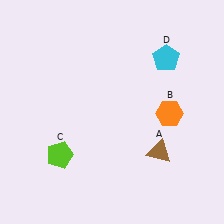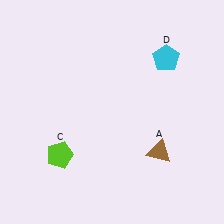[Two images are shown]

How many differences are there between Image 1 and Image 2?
There is 1 difference between the two images.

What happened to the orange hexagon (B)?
The orange hexagon (B) was removed in Image 2. It was in the bottom-right area of Image 1.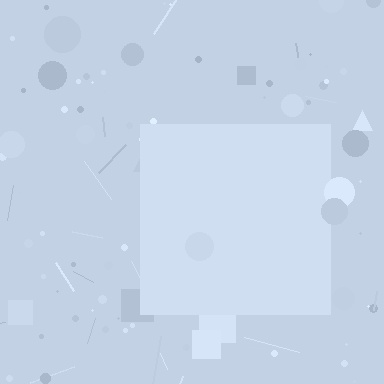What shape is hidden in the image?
A square is hidden in the image.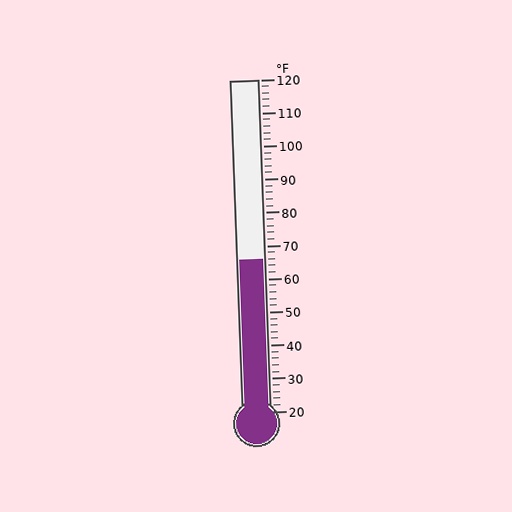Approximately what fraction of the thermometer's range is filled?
The thermometer is filled to approximately 45% of its range.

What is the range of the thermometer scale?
The thermometer scale ranges from 20°F to 120°F.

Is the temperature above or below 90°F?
The temperature is below 90°F.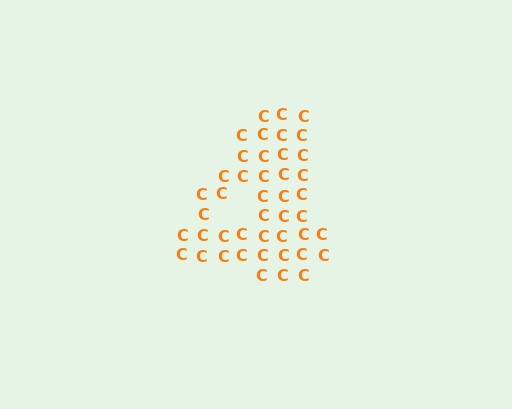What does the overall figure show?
The overall figure shows the digit 4.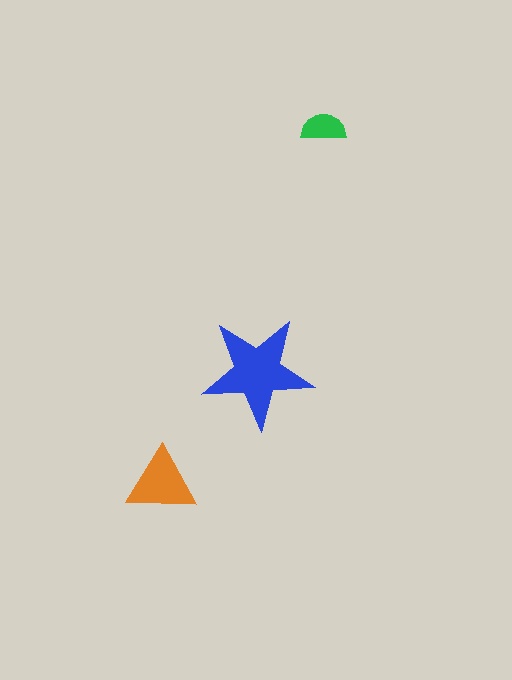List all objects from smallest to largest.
The green semicircle, the orange triangle, the blue star.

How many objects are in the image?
There are 3 objects in the image.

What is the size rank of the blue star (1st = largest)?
1st.